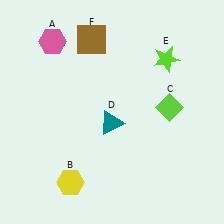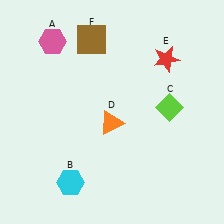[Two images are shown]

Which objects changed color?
B changed from yellow to cyan. D changed from teal to orange. E changed from lime to red.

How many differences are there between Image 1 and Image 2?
There are 3 differences between the two images.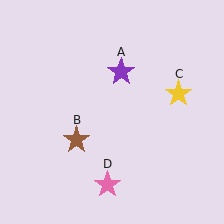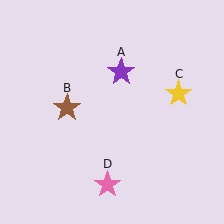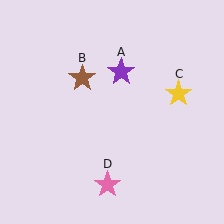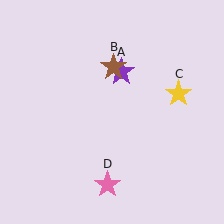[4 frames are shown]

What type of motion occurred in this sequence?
The brown star (object B) rotated clockwise around the center of the scene.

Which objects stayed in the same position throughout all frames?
Purple star (object A) and yellow star (object C) and pink star (object D) remained stationary.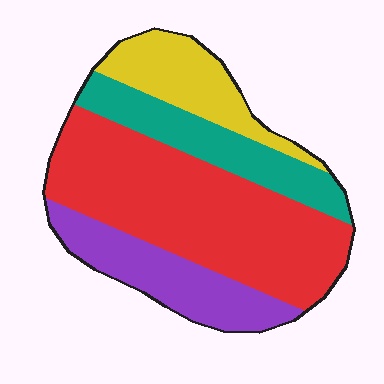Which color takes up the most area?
Red, at roughly 50%.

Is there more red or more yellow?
Red.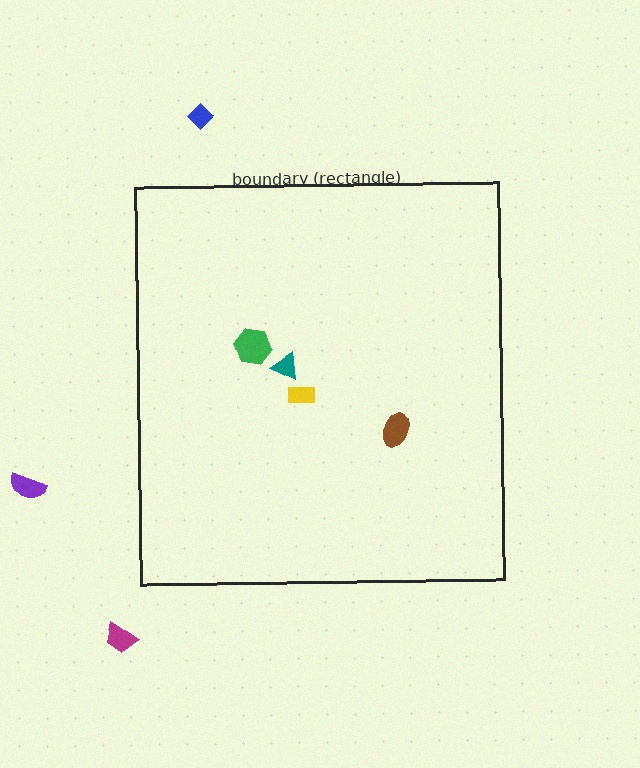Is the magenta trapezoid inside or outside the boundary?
Outside.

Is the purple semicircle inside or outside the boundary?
Outside.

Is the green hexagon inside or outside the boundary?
Inside.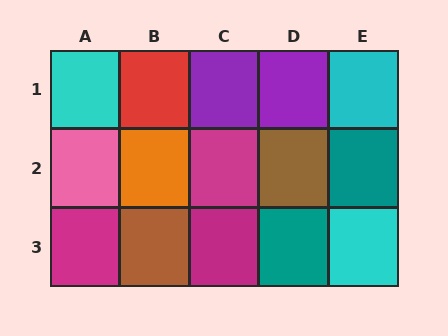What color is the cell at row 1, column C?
Purple.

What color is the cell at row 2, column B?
Orange.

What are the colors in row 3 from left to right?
Magenta, brown, magenta, teal, cyan.